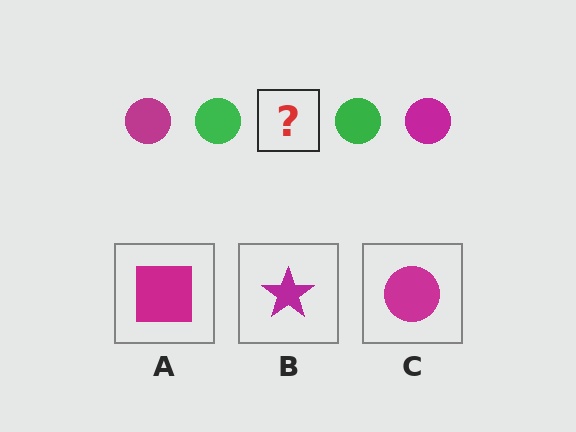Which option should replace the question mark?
Option C.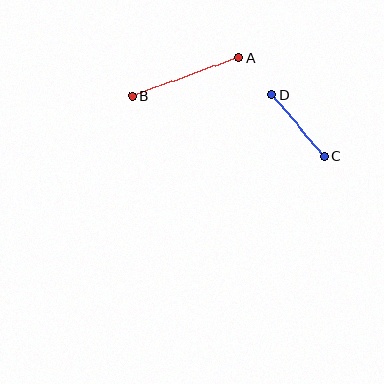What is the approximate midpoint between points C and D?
The midpoint is at approximately (298, 126) pixels.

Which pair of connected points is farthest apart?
Points A and B are farthest apart.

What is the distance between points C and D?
The distance is approximately 81 pixels.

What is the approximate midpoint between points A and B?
The midpoint is at approximately (186, 77) pixels.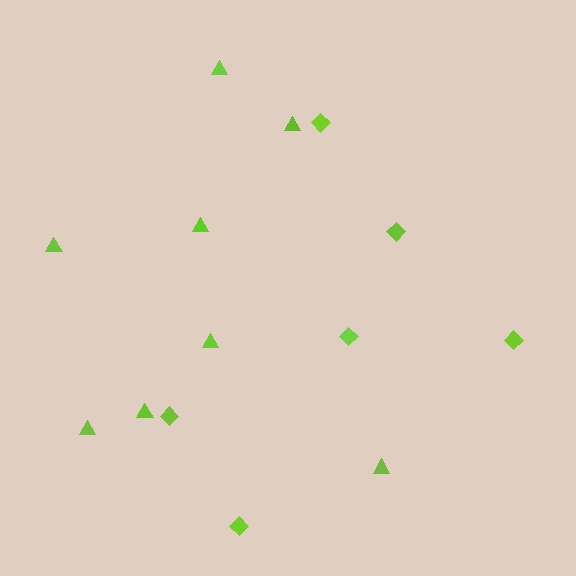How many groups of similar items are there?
There are 2 groups: one group of triangles (8) and one group of diamonds (6).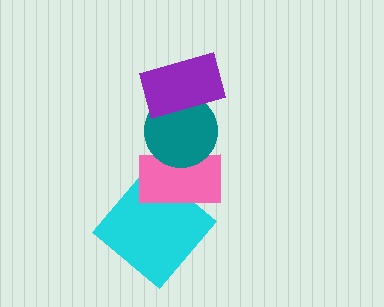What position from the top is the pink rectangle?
The pink rectangle is 3rd from the top.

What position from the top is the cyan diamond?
The cyan diamond is 4th from the top.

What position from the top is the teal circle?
The teal circle is 2nd from the top.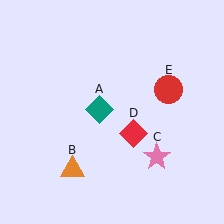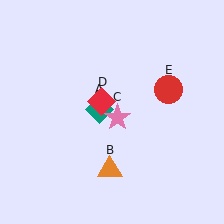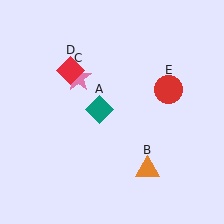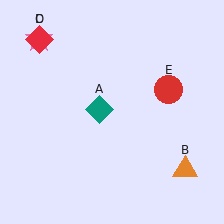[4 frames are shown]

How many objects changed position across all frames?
3 objects changed position: orange triangle (object B), pink star (object C), red diamond (object D).